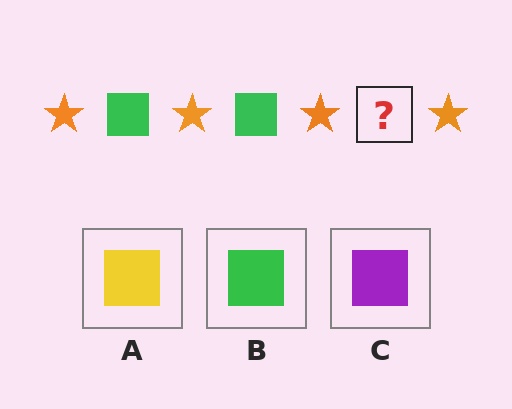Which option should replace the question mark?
Option B.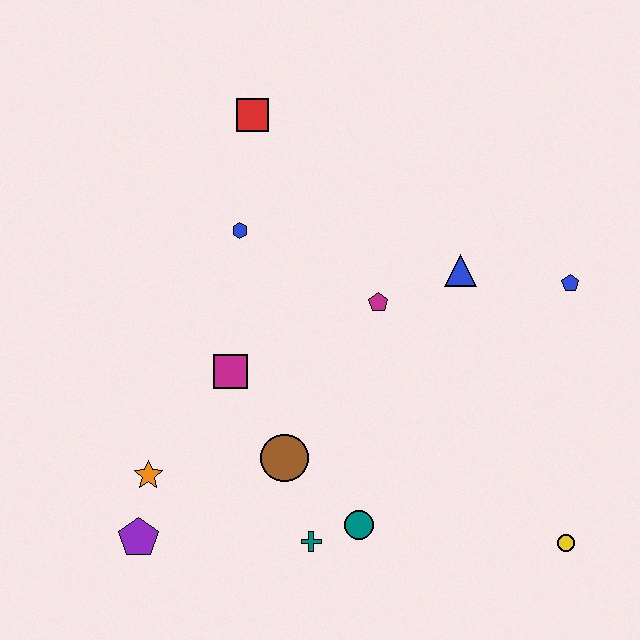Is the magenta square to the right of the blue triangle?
No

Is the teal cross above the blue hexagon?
No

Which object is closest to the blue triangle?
The magenta pentagon is closest to the blue triangle.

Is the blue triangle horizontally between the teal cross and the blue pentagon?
Yes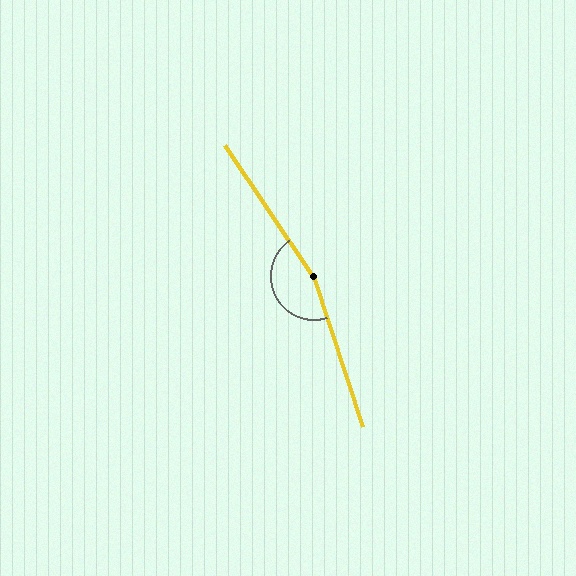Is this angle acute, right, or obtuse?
It is obtuse.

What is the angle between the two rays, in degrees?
Approximately 164 degrees.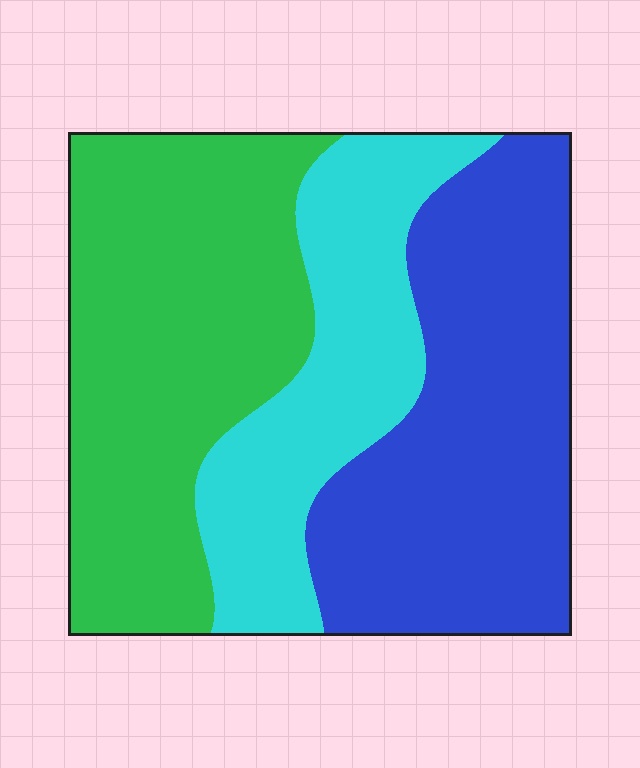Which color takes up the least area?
Cyan, at roughly 25%.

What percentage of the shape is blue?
Blue takes up about three eighths (3/8) of the shape.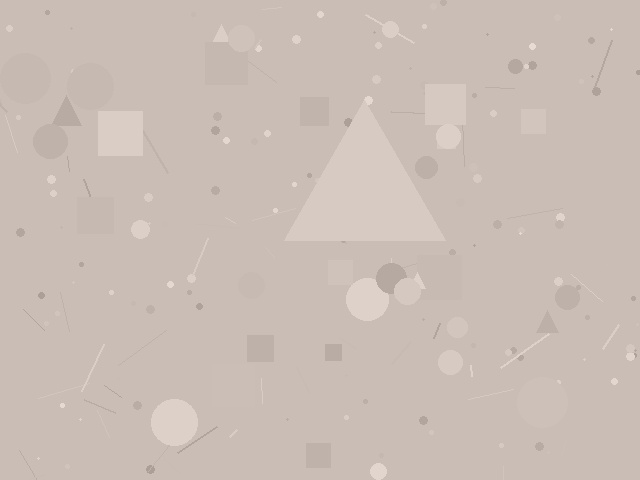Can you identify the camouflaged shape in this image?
The camouflaged shape is a triangle.